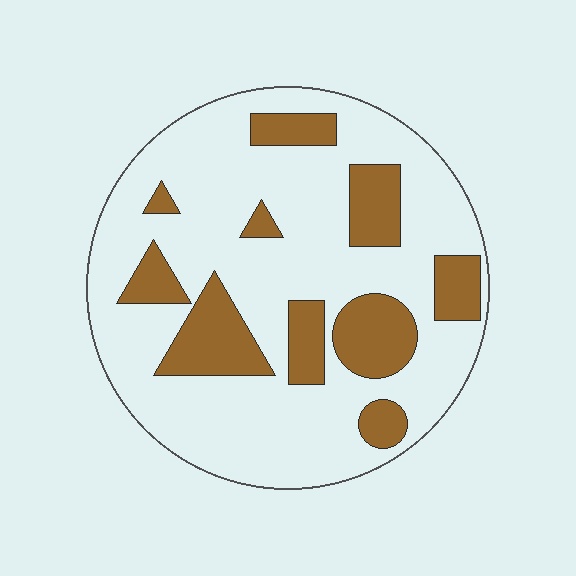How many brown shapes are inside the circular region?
10.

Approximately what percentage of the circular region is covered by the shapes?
Approximately 25%.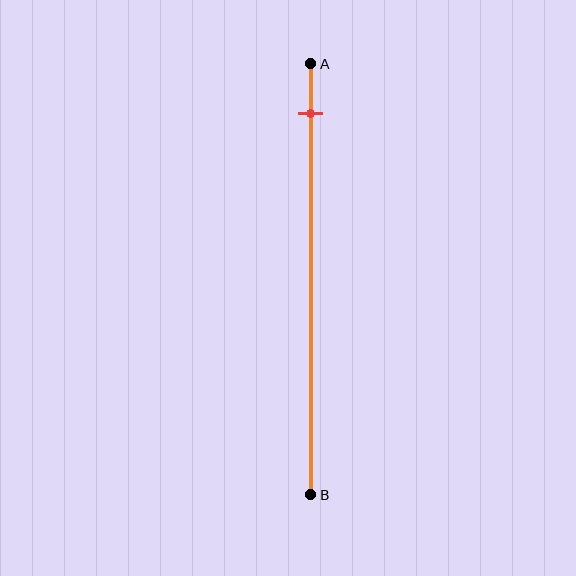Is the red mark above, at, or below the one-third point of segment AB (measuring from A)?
The red mark is above the one-third point of segment AB.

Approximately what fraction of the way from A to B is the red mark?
The red mark is approximately 10% of the way from A to B.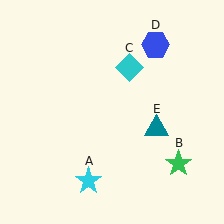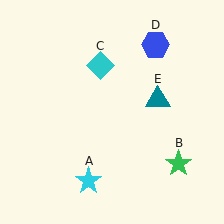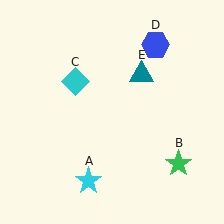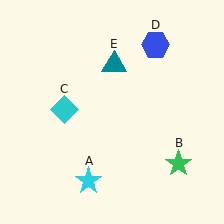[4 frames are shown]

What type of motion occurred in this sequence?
The cyan diamond (object C), teal triangle (object E) rotated counterclockwise around the center of the scene.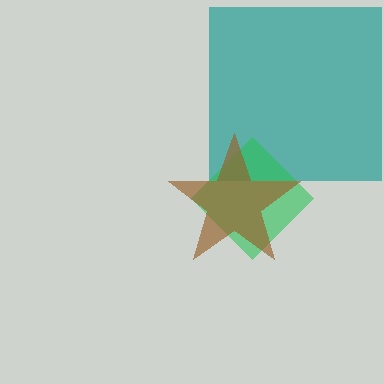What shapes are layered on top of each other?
The layered shapes are: a teal square, a green diamond, a brown star.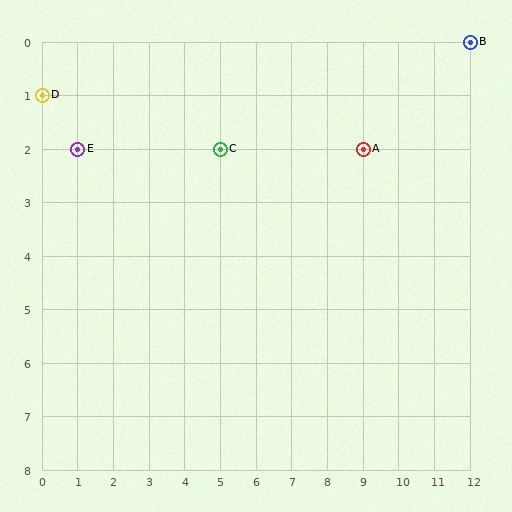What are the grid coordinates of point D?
Point D is at grid coordinates (0, 1).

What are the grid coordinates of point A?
Point A is at grid coordinates (9, 2).